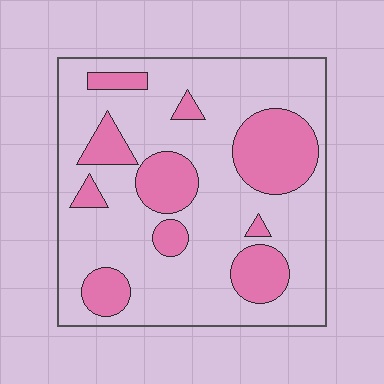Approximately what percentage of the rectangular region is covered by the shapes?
Approximately 25%.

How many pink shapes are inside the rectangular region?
10.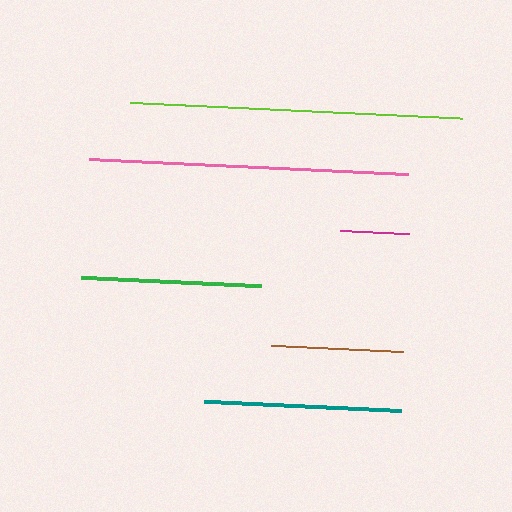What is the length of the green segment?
The green segment is approximately 180 pixels long.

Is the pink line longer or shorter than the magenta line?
The pink line is longer than the magenta line.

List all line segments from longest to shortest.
From longest to shortest: lime, pink, teal, green, brown, magenta.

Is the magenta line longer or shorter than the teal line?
The teal line is longer than the magenta line.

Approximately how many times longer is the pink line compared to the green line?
The pink line is approximately 1.8 times the length of the green line.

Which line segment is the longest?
The lime line is the longest at approximately 332 pixels.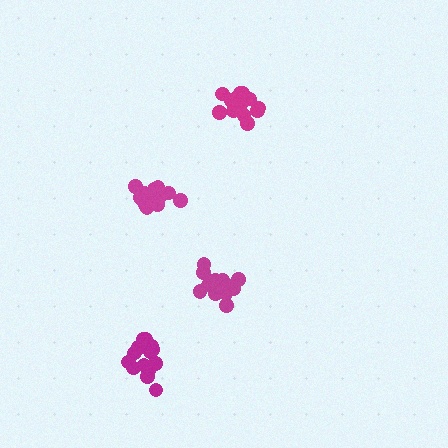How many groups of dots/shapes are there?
There are 4 groups.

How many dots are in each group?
Group 1: 14 dots, Group 2: 19 dots, Group 3: 14 dots, Group 4: 16 dots (63 total).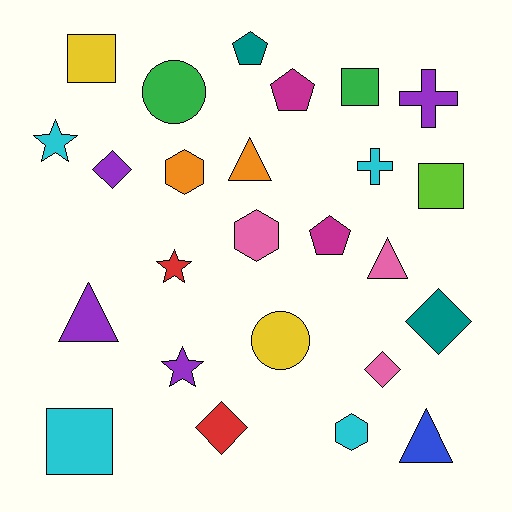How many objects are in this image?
There are 25 objects.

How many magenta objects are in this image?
There are 2 magenta objects.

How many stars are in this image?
There are 3 stars.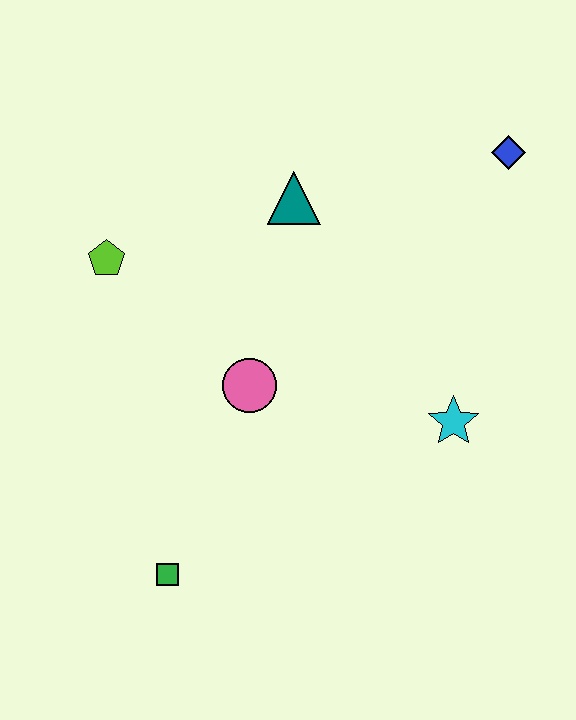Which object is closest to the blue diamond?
The teal triangle is closest to the blue diamond.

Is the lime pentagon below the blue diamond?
Yes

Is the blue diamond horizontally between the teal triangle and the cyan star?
No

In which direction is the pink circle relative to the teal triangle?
The pink circle is below the teal triangle.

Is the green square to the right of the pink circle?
No